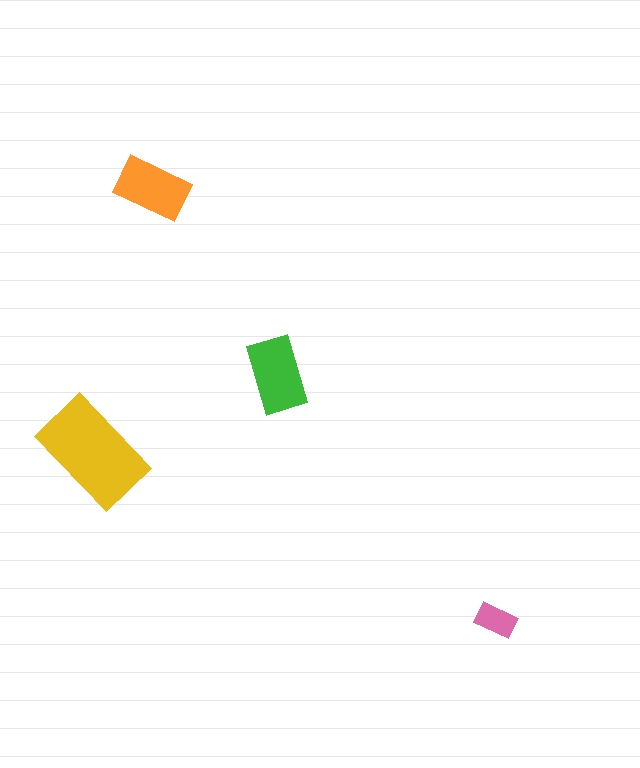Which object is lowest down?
The pink rectangle is bottommost.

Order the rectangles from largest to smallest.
the yellow one, the green one, the orange one, the pink one.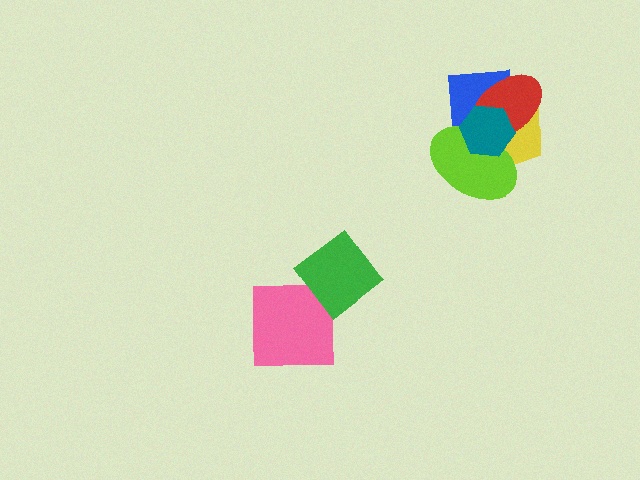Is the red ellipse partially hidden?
Yes, it is partially covered by another shape.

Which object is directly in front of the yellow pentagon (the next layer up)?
The blue square is directly in front of the yellow pentagon.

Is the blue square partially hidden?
Yes, it is partially covered by another shape.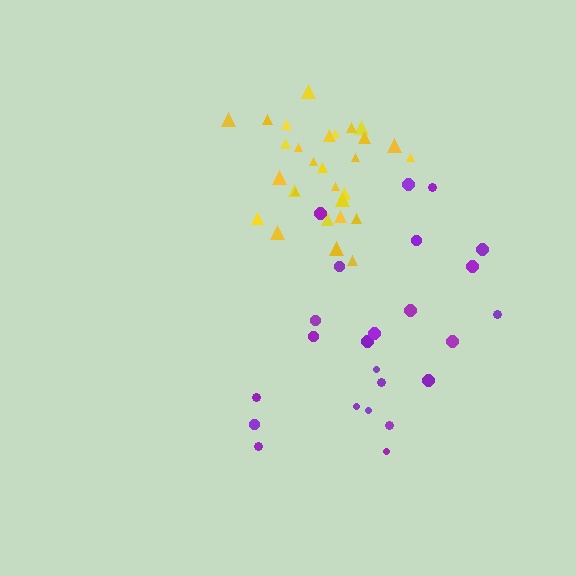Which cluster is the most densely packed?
Yellow.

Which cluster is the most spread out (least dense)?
Purple.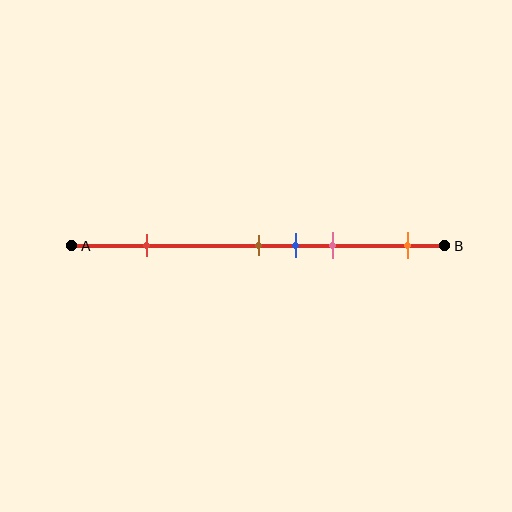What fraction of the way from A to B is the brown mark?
The brown mark is approximately 50% (0.5) of the way from A to B.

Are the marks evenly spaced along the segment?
No, the marks are not evenly spaced.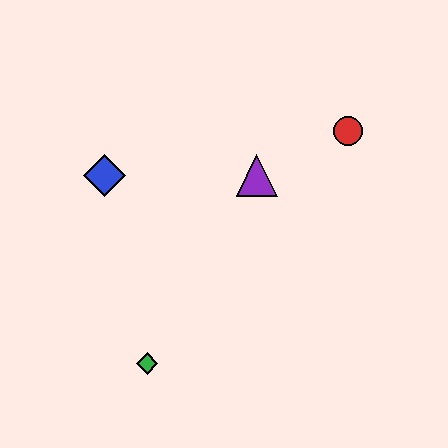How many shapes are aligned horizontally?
3 shapes (the blue diamond, the yellow triangle, the purple triangle) are aligned horizontally.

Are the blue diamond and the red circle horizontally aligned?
No, the blue diamond is at y≈175 and the red circle is at y≈131.